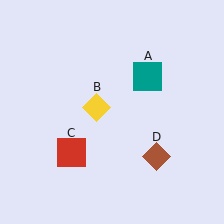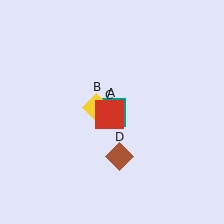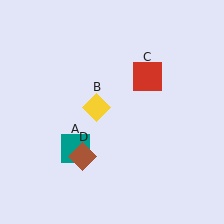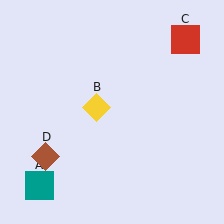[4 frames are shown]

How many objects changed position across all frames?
3 objects changed position: teal square (object A), red square (object C), brown diamond (object D).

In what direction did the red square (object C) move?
The red square (object C) moved up and to the right.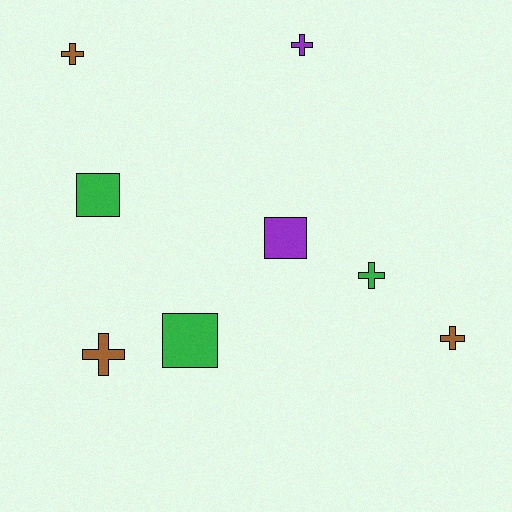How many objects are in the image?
There are 8 objects.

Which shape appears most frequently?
Cross, with 5 objects.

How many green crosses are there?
There is 1 green cross.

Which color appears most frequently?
Green, with 3 objects.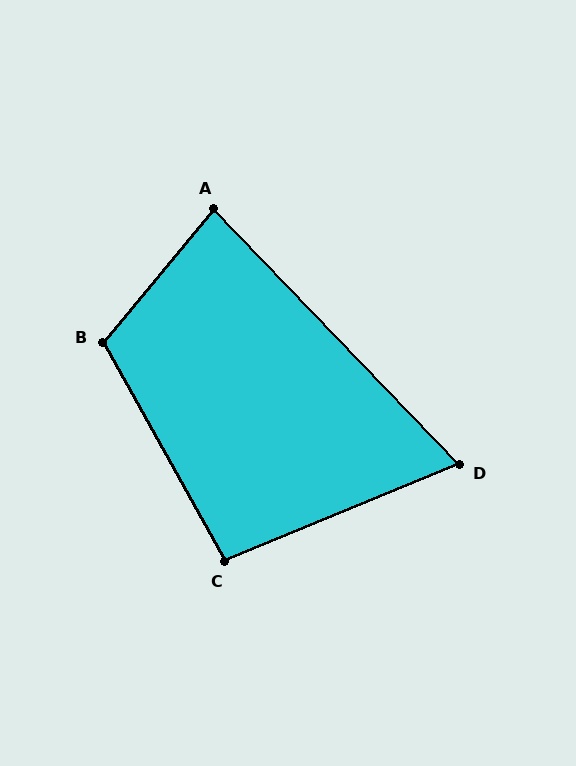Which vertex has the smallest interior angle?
D, at approximately 69 degrees.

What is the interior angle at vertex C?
Approximately 97 degrees (obtuse).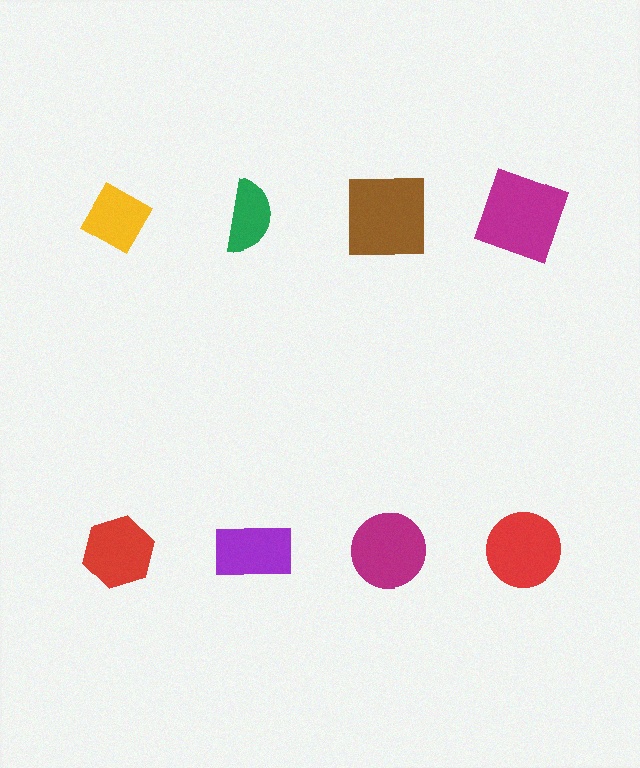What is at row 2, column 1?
A red hexagon.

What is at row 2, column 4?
A red circle.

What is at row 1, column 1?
A yellow diamond.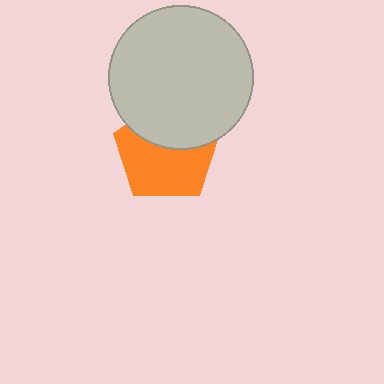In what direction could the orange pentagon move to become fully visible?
The orange pentagon could move down. That would shift it out from behind the light gray circle entirely.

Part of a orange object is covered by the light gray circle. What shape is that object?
It is a pentagon.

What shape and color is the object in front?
The object in front is a light gray circle.